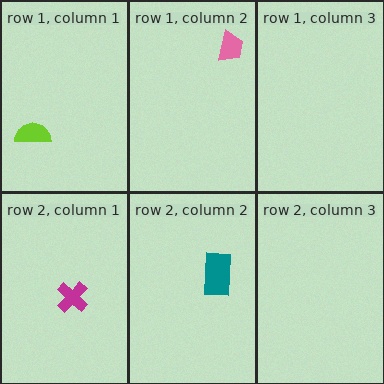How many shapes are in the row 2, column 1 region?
1.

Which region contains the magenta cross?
The row 2, column 1 region.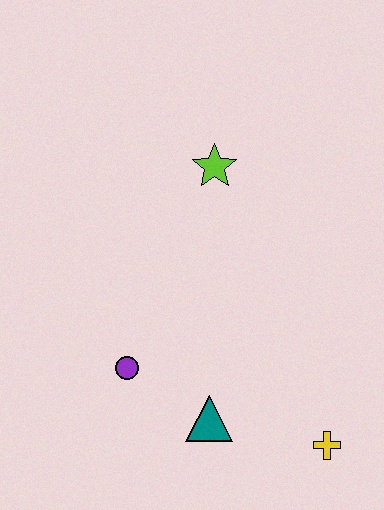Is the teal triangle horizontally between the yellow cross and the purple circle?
Yes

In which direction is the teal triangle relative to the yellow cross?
The teal triangle is to the left of the yellow cross.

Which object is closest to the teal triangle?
The purple circle is closest to the teal triangle.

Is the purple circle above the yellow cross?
Yes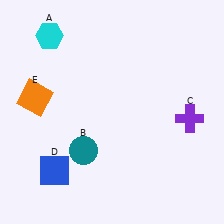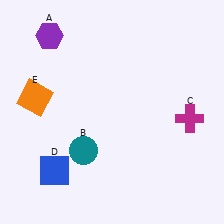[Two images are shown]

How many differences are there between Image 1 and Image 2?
There are 2 differences between the two images.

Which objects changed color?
A changed from cyan to purple. C changed from purple to magenta.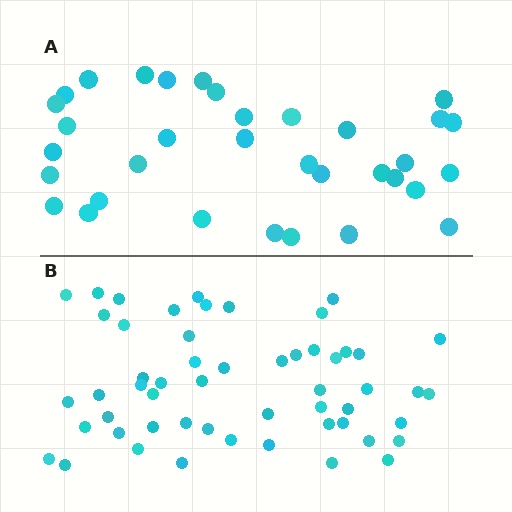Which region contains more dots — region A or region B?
Region B (the bottom region) has more dots.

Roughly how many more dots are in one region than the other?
Region B has approximately 20 more dots than region A.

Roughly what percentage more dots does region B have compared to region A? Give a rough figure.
About 60% more.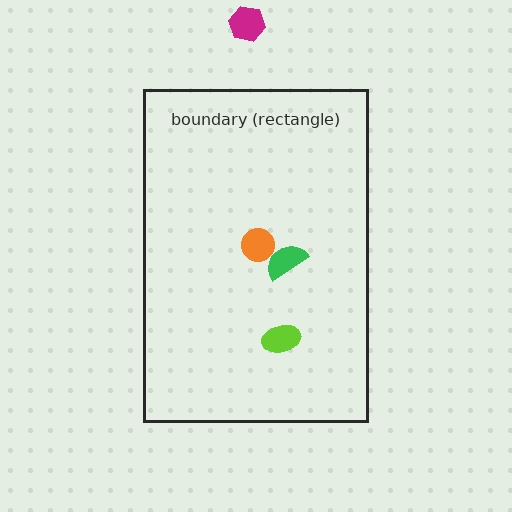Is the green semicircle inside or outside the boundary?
Inside.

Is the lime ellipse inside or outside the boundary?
Inside.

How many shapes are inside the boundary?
3 inside, 1 outside.